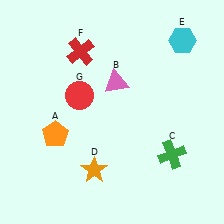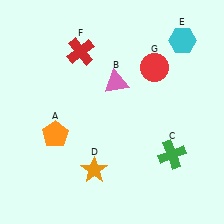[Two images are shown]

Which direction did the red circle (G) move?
The red circle (G) moved right.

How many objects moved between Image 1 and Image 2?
1 object moved between the two images.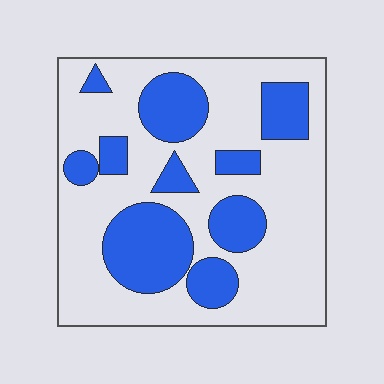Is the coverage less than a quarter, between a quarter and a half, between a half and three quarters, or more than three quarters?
Between a quarter and a half.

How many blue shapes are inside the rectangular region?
10.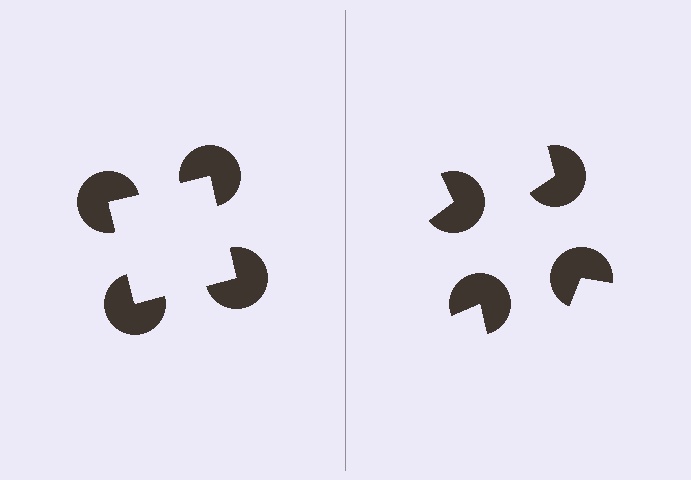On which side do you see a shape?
An illusory square appears on the left side. On the right side the wedge cuts are rotated, so no coherent shape forms.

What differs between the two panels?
The pac-man discs are positioned identically on both sides; only the wedge orientations differ. On the left they align to a square; on the right they are misaligned.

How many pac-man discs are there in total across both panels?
8 — 4 on each side.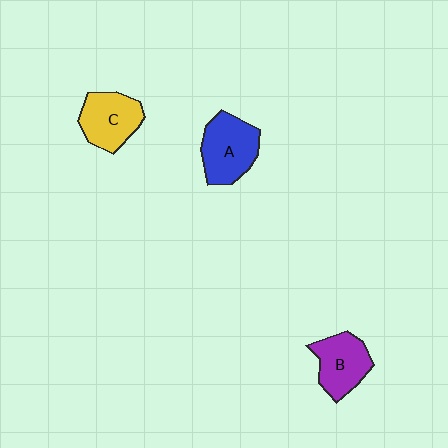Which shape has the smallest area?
Shape B (purple).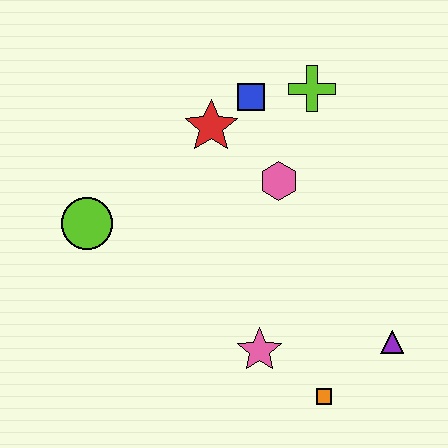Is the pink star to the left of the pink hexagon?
Yes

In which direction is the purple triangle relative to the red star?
The purple triangle is below the red star.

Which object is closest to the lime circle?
The red star is closest to the lime circle.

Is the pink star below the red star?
Yes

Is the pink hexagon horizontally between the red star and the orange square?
Yes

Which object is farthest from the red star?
The orange square is farthest from the red star.